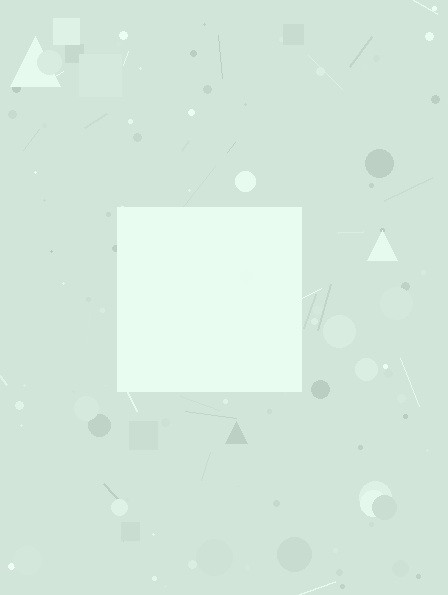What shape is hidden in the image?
A square is hidden in the image.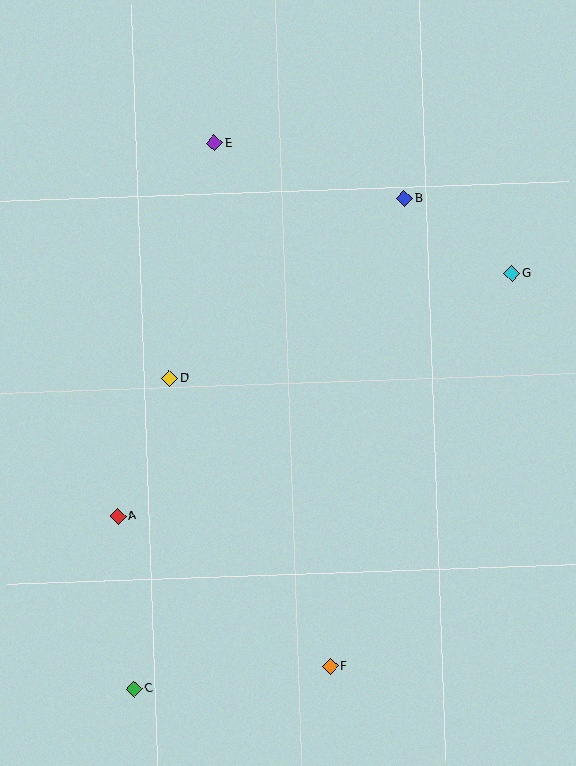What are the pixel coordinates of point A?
Point A is at (118, 516).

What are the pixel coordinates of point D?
Point D is at (169, 379).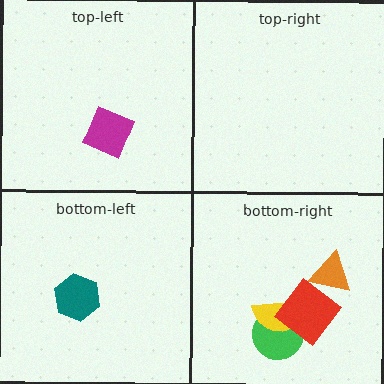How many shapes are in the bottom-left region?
1.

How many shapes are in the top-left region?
1.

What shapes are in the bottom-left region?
The teal hexagon.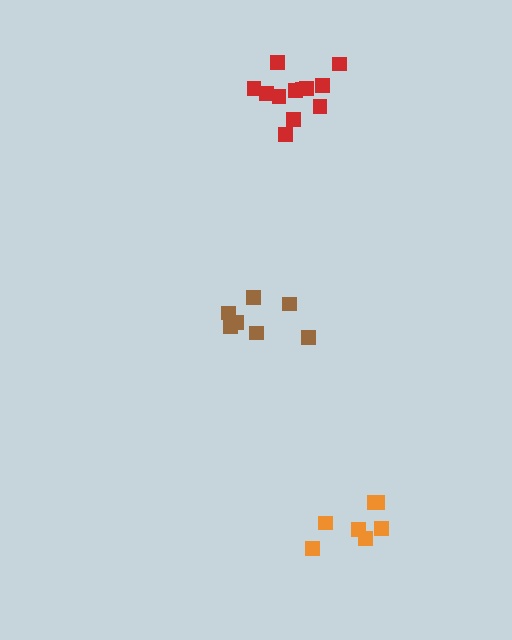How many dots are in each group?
Group 1: 12 dots, Group 2: 7 dots, Group 3: 7 dots (26 total).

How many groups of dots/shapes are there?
There are 3 groups.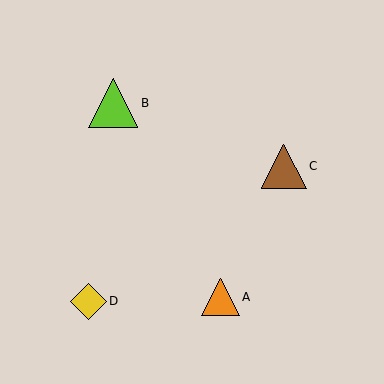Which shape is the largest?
The lime triangle (labeled B) is the largest.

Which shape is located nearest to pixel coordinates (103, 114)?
The lime triangle (labeled B) at (113, 103) is nearest to that location.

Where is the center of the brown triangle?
The center of the brown triangle is at (284, 167).